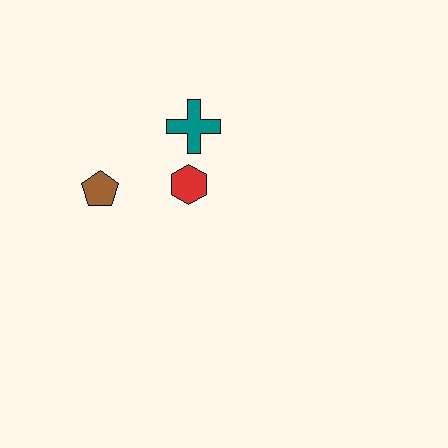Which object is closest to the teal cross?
The red hexagon is closest to the teal cross.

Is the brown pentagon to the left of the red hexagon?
Yes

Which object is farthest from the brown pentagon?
The teal cross is farthest from the brown pentagon.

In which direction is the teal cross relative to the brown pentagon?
The teal cross is to the right of the brown pentagon.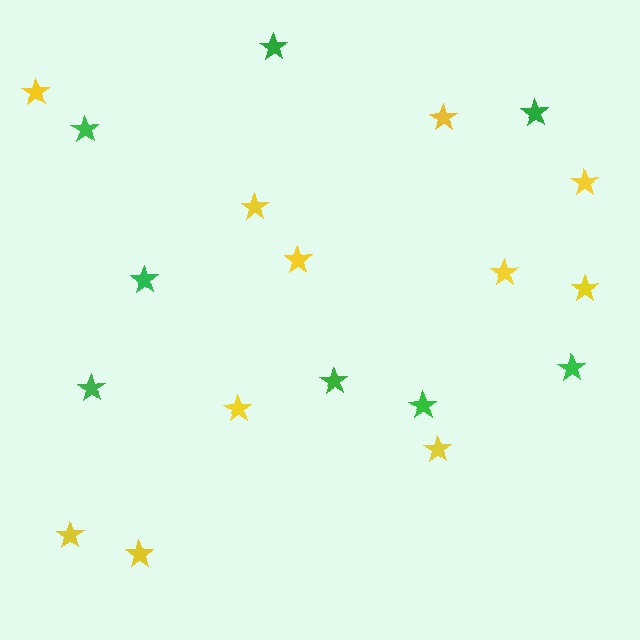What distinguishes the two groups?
There are 2 groups: one group of green stars (8) and one group of yellow stars (11).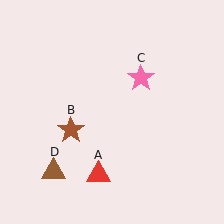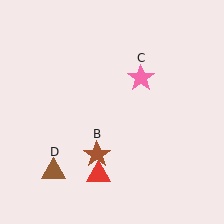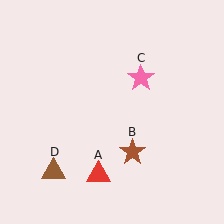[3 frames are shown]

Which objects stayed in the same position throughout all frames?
Red triangle (object A) and pink star (object C) and brown triangle (object D) remained stationary.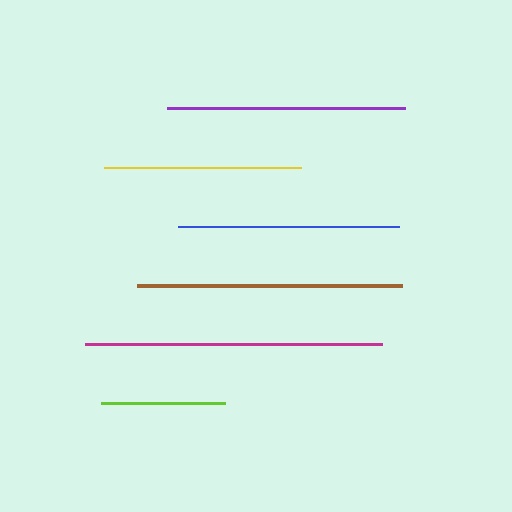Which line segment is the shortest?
The lime line is the shortest at approximately 123 pixels.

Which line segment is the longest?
The magenta line is the longest at approximately 296 pixels.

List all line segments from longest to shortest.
From longest to shortest: magenta, brown, purple, blue, yellow, lime.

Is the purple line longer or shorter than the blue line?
The purple line is longer than the blue line.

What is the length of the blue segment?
The blue segment is approximately 221 pixels long.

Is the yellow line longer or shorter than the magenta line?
The magenta line is longer than the yellow line.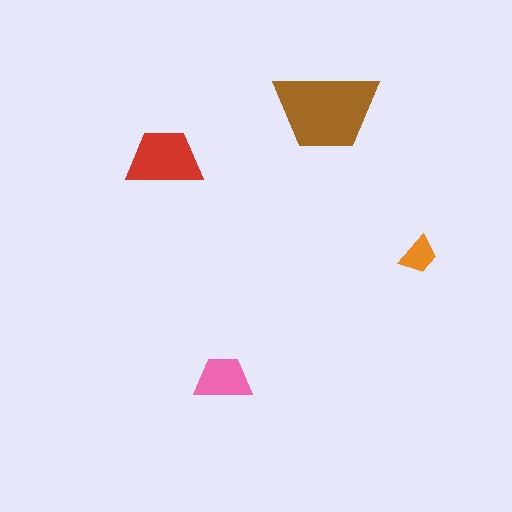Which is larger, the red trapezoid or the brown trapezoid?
The brown one.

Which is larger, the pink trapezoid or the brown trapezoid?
The brown one.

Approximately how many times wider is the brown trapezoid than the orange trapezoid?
About 2.5 times wider.